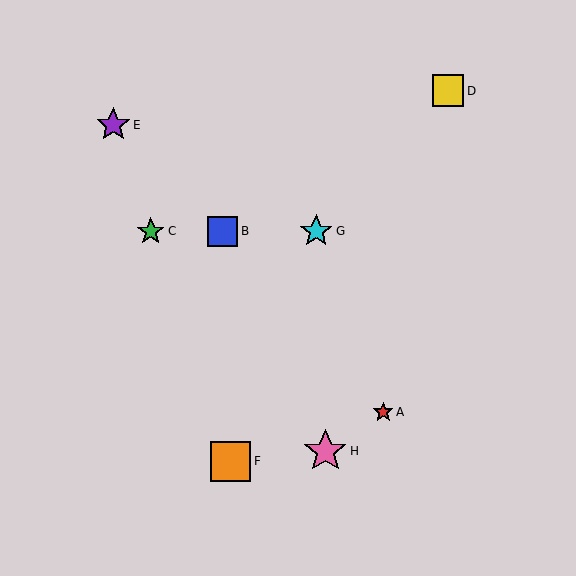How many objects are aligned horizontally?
3 objects (B, C, G) are aligned horizontally.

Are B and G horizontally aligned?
Yes, both are at y≈231.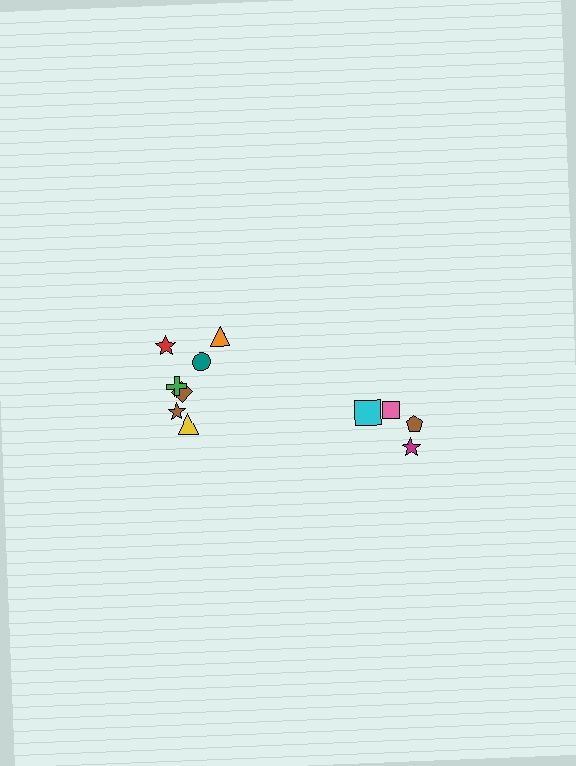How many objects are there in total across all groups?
There are 11 objects.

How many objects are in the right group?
There are 4 objects.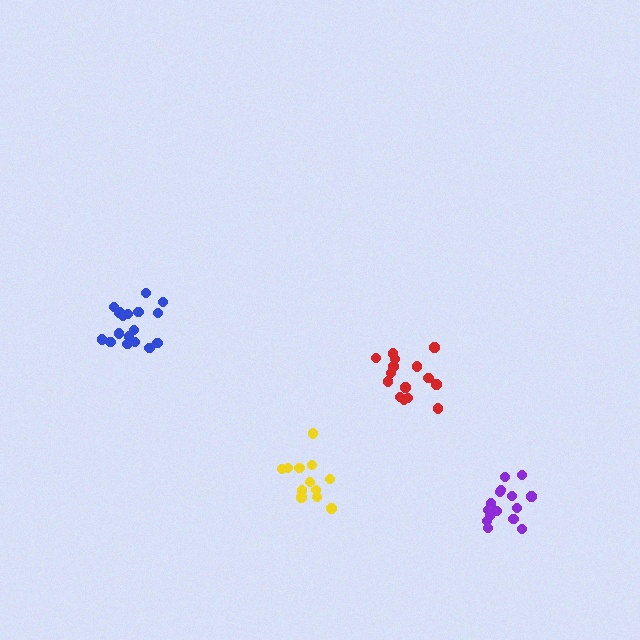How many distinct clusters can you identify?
There are 4 distinct clusters.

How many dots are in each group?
Group 1: 15 dots, Group 2: 16 dots, Group 3: 18 dots, Group 4: 12 dots (61 total).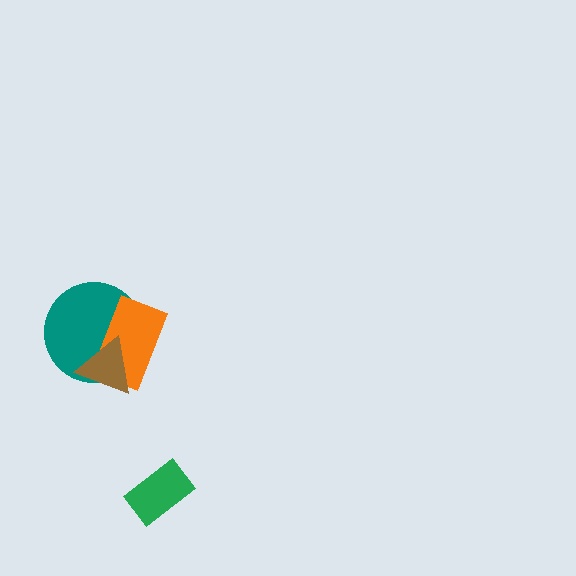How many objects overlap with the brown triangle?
2 objects overlap with the brown triangle.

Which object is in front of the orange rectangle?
The brown triangle is in front of the orange rectangle.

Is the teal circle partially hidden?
Yes, it is partially covered by another shape.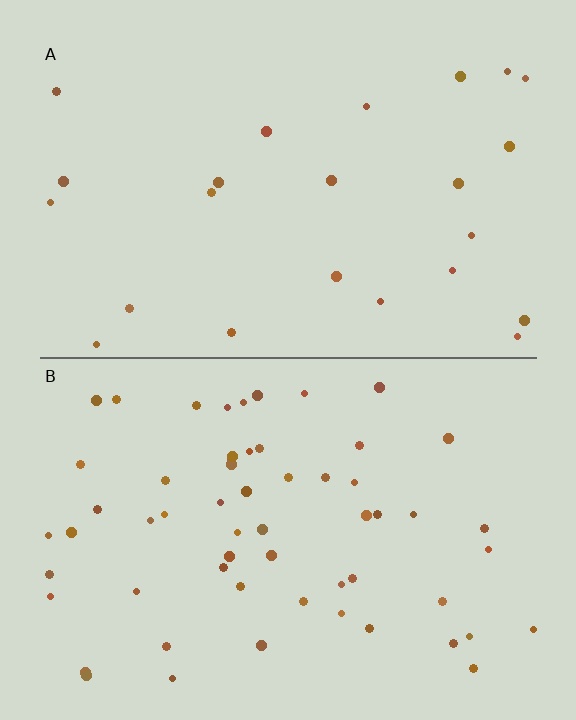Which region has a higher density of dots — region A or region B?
B (the bottom).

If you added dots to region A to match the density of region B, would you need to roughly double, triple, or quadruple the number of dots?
Approximately triple.